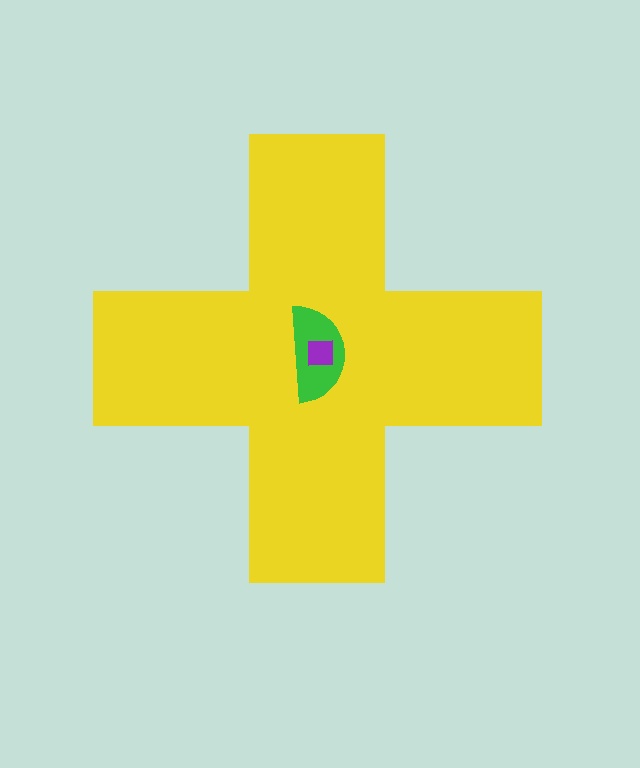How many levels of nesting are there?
3.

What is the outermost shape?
The yellow cross.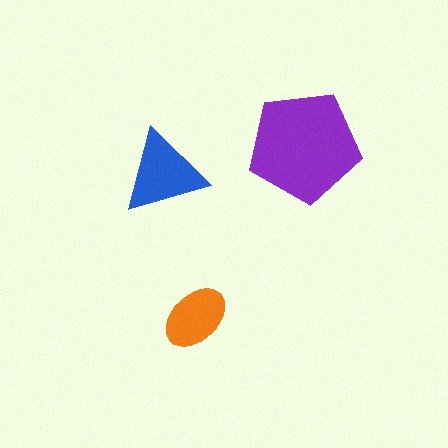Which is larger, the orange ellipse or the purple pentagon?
The purple pentagon.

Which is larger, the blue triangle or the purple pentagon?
The purple pentagon.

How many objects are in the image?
There are 3 objects in the image.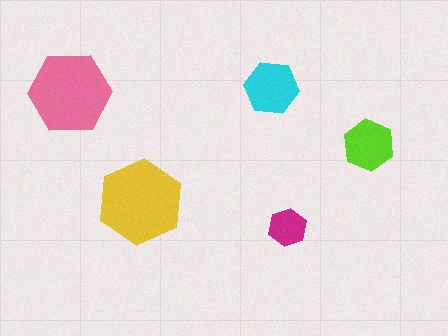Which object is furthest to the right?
The lime hexagon is rightmost.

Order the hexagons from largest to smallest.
the yellow one, the pink one, the cyan one, the lime one, the magenta one.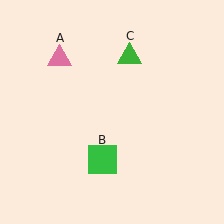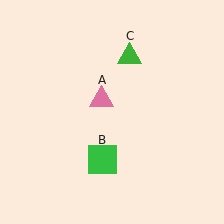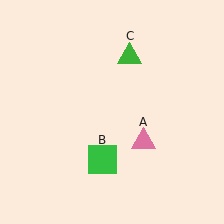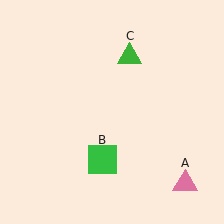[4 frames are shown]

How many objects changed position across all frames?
1 object changed position: pink triangle (object A).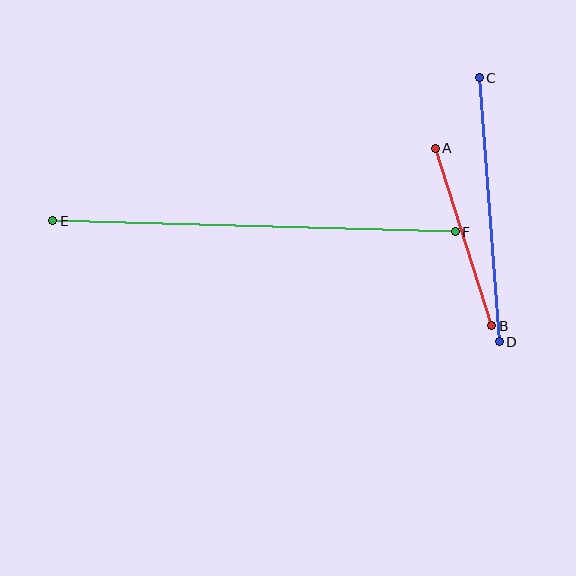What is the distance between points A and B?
The distance is approximately 186 pixels.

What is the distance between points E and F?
The distance is approximately 403 pixels.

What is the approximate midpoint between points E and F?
The midpoint is at approximately (254, 226) pixels.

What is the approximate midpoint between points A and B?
The midpoint is at approximately (464, 237) pixels.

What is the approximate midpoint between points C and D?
The midpoint is at approximately (489, 210) pixels.